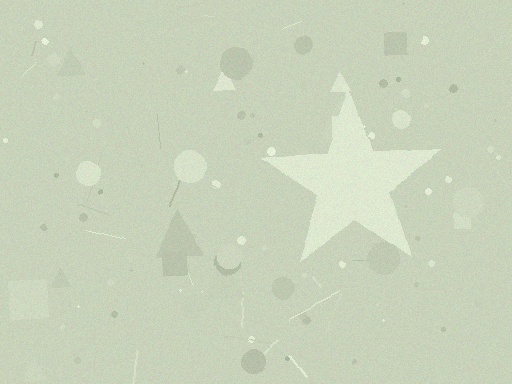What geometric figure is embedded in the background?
A star is embedded in the background.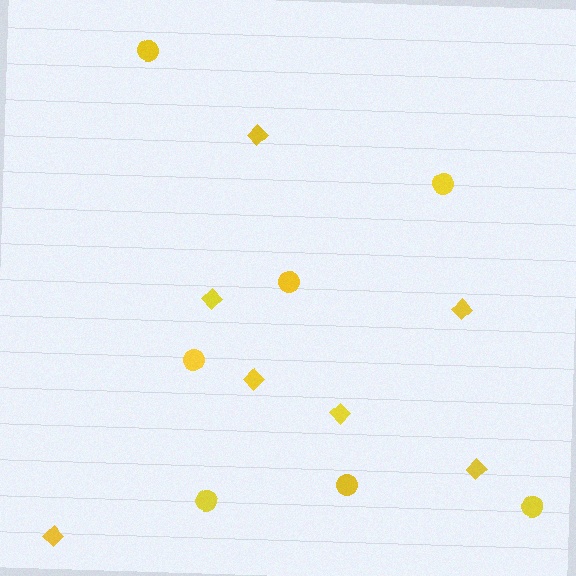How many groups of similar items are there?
There are 2 groups: one group of diamonds (7) and one group of circles (7).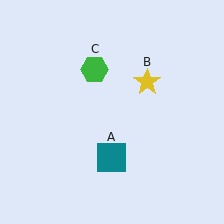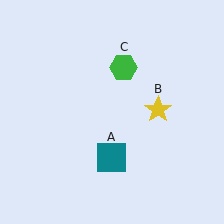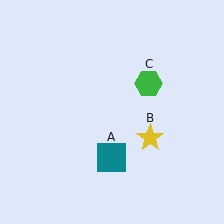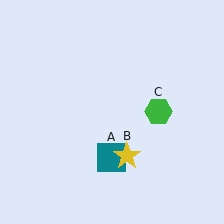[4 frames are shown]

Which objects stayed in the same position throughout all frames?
Teal square (object A) remained stationary.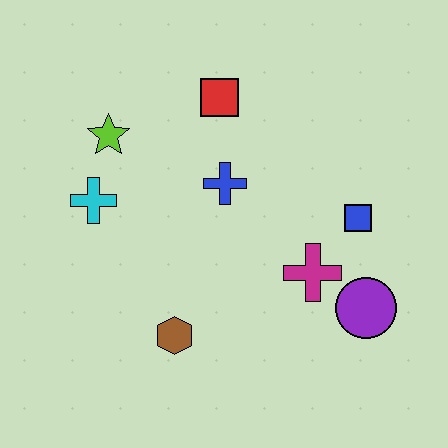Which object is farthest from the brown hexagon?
The red square is farthest from the brown hexagon.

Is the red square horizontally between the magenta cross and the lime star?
Yes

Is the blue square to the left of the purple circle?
Yes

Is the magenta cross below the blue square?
Yes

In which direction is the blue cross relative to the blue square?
The blue cross is to the left of the blue square.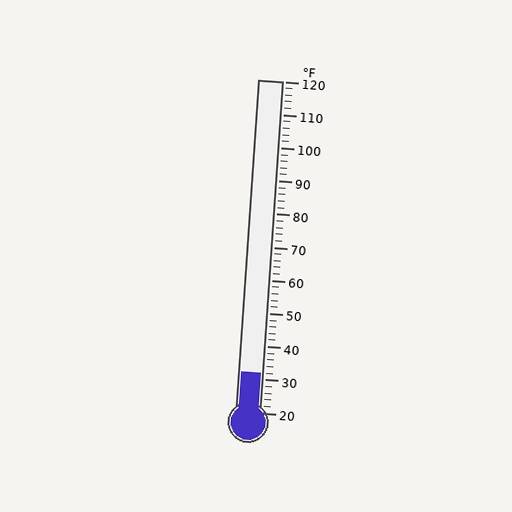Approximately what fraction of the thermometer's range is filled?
The thermometer is filled to approximately 10% of its range.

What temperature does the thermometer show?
The thermometer shows approximately 32°F.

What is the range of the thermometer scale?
The thermometer scale ranges from 20°F to 120°F.